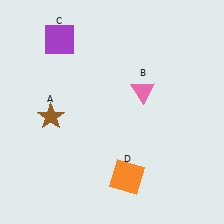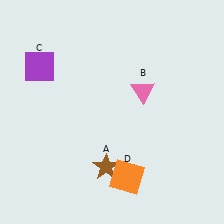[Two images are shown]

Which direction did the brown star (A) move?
The brown star (A) moved right.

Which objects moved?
The objects that moved are: the brown star (A), the purple square (C).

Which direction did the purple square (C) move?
The purple square (C) moved down.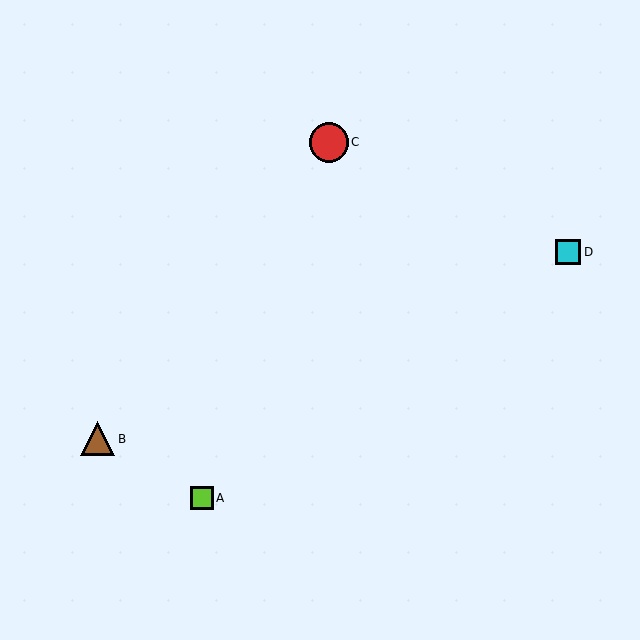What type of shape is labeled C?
Shape C is a red circle.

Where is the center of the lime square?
The center of the lime square is at (202, 498).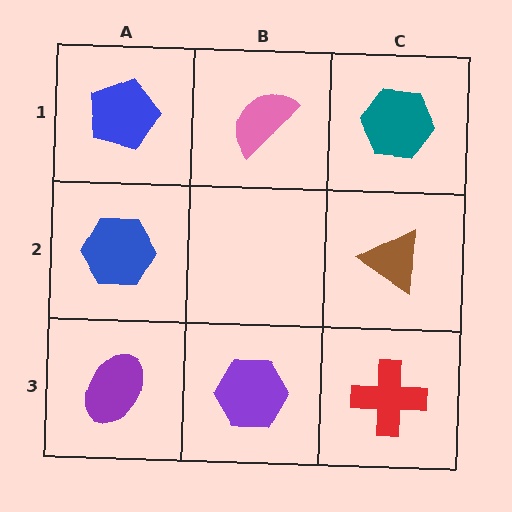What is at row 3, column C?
A red cross.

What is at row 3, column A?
A purple ellipse.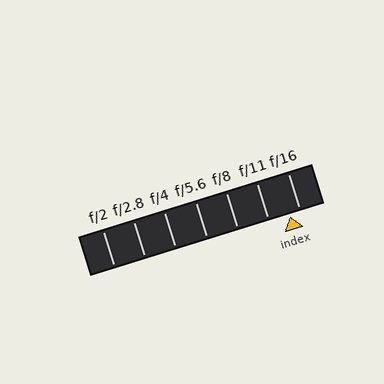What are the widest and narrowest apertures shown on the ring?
The widest aperture shown is f/2 and the narrowest is f/16.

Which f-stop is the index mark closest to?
The index mark is closest to f/16.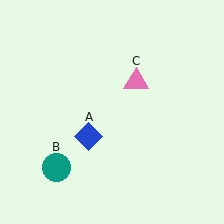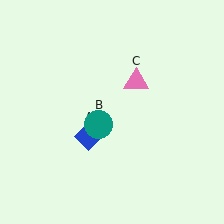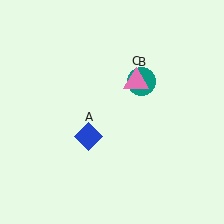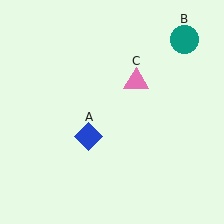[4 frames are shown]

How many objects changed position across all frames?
1 object changed position: teal circle (object B).